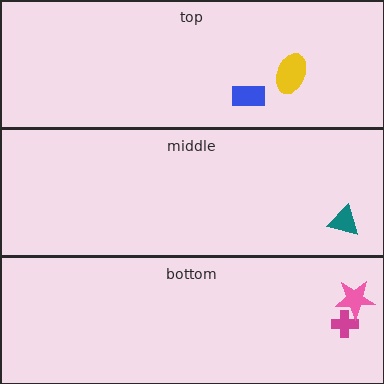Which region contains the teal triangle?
The middle region.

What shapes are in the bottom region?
The magenta cross, the pink star.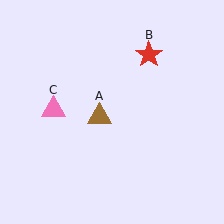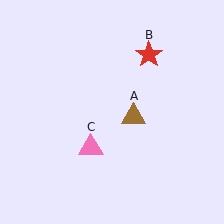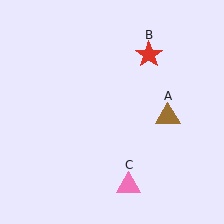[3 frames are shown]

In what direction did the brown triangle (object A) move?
The brown triangle (object A) moved right.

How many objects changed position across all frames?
2 objects changed position: brown triangle (object A), pink triangle (object C).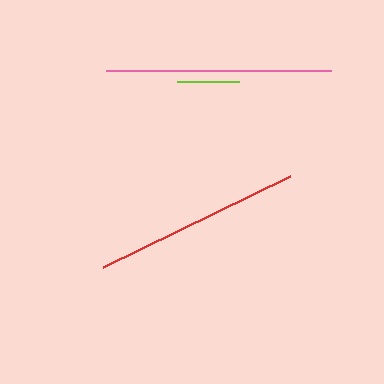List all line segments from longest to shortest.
From longest to shortest: pink, red, lime.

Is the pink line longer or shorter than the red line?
The pink line is longer than the red line.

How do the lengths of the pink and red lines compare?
The pink and red lines are approximately the same length.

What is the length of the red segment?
The red segment is approximately 208 pixels long.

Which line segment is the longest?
The pink line is the longest at approximately 225 pixels.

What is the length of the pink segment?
The pink segment is approximately 225 pixels long.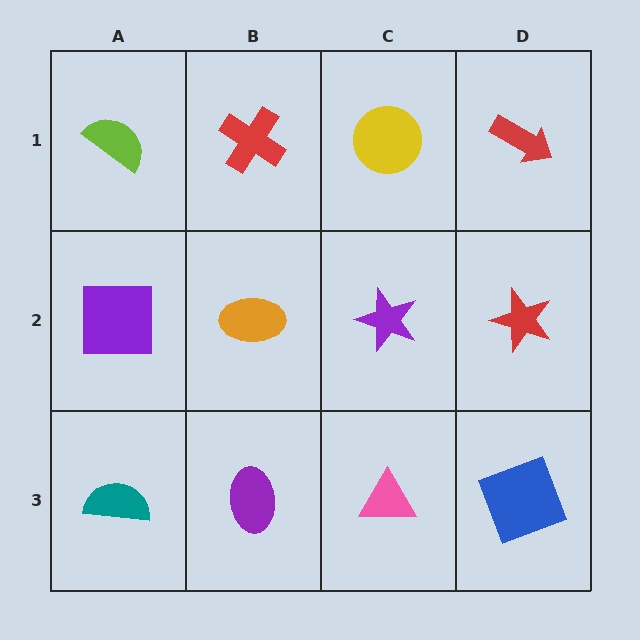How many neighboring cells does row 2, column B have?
4.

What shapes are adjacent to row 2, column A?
A lime semicircle (row 1, column A), a teal semicircle (row 3, column A), an orange ellipse (row 2, column B).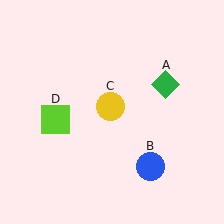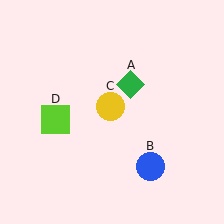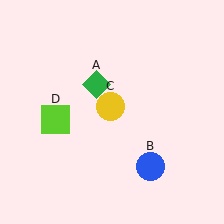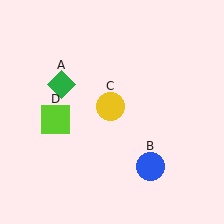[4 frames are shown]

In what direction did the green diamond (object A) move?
The green diamond (object A) moved left.